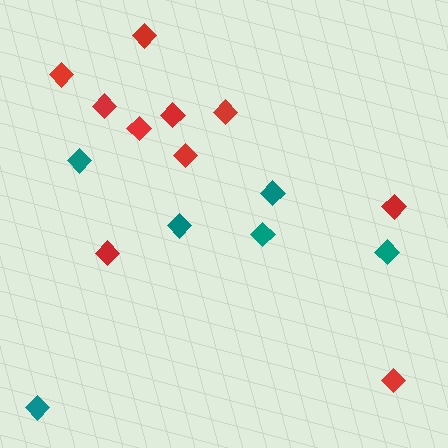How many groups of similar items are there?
There are 2 groups: one group of red diamonds (10) and one group of teal diamonds (6).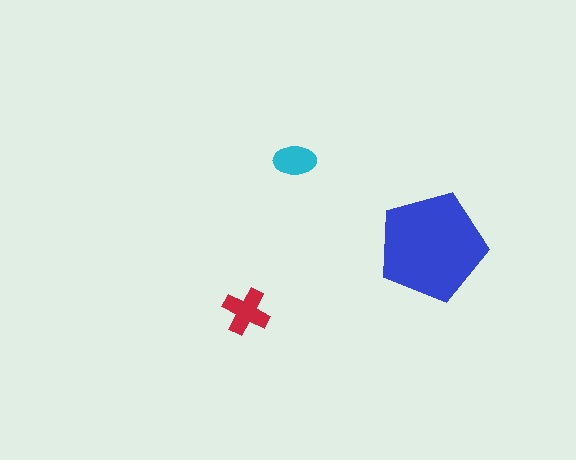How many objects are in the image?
There are 3 objects in the image.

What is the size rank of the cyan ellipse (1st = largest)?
3rd.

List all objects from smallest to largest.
The cyan ellipse, the red cross, the blue pentagon.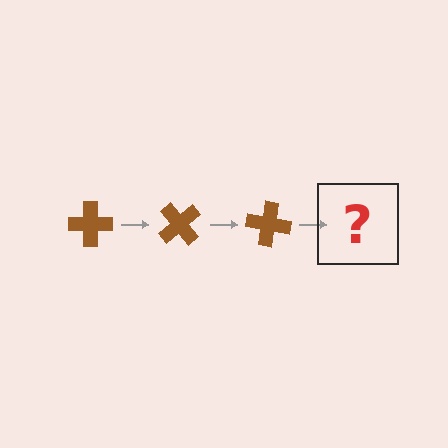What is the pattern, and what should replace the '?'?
The pattern is that the cross rotates 50 degrees each step. The '?' should be a brown cross rotated 150 degrees.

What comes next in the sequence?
The next element should be a brown cross rotated 150 degrees.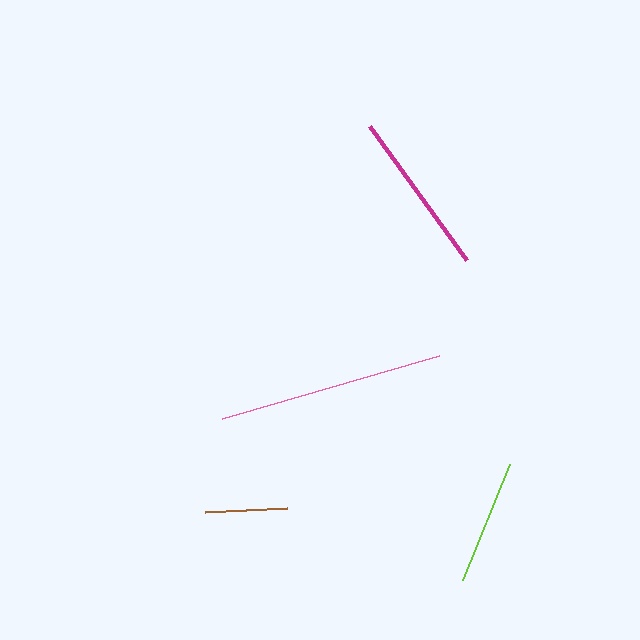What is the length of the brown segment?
The brown segment is approximately 83 pixels long.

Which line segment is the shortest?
The brown line is the shortest at approximately 83 pixels.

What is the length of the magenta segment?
The magenta segment is approximately 165 pixels long.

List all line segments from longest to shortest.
From longest to shortest: pink, magenta, lime, brown.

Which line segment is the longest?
The pink line is the longest at approximately 226 pixels.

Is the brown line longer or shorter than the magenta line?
The magenta line is longer than the brown line.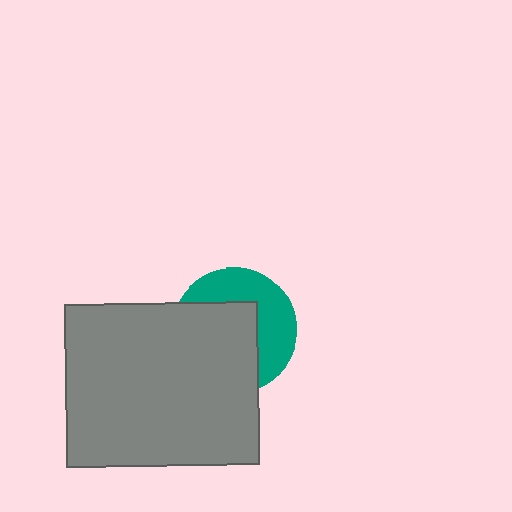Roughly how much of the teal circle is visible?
A small part of it is visible (roughly 44%).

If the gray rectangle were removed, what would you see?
You would see the complete teal circle.